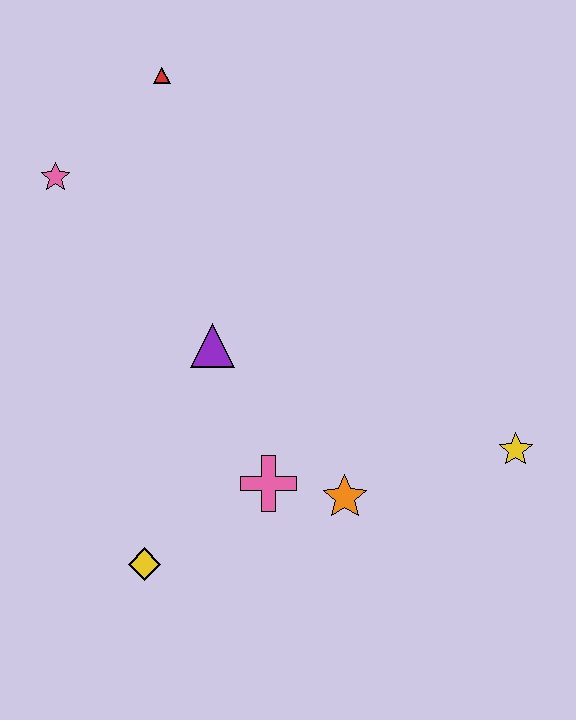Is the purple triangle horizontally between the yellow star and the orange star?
No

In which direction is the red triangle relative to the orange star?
The red triangle is above the orange star.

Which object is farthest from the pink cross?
The red triangle is farthest from the pink cross.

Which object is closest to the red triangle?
The pink star is closest to the red triangle.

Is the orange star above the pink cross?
No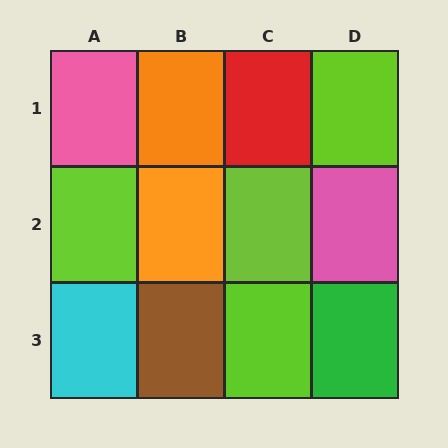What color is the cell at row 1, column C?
Red.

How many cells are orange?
2 cells are orange.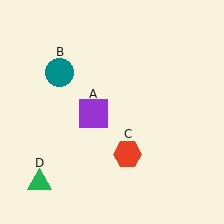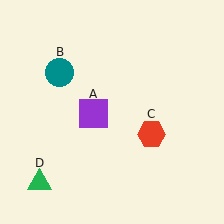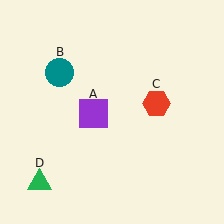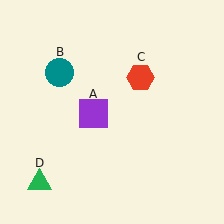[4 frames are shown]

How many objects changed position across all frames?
1 object changed position: red hexagon (object C).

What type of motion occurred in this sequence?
The red hexagon (object C) rotated counterclockwise around the center of the scene.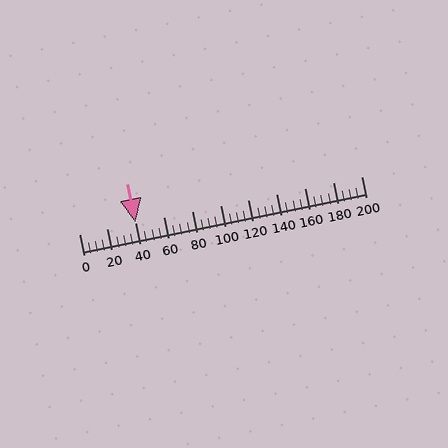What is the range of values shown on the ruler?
The ruler shows values from 0 to 200.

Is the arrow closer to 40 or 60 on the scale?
The arrow is closer to 40.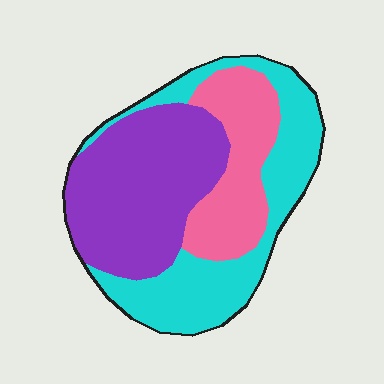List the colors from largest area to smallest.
From largest to smallest: purple, cyan, pink.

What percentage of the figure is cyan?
Cyan covers roughly 35% of the figure.